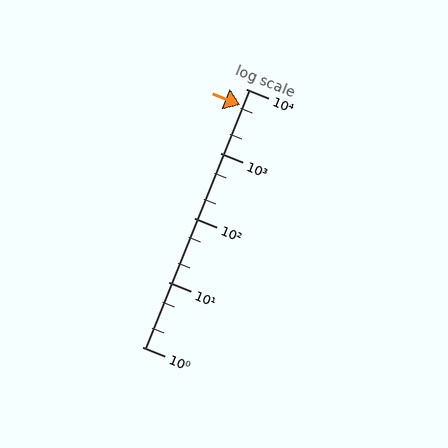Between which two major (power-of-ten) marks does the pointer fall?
The pointer is between 1000 and 10000.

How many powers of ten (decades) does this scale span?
The scale spans 4 decades, from 1 to 10000.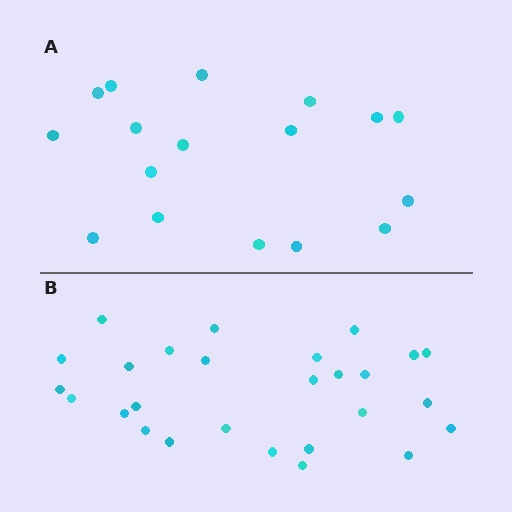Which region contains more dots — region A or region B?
Region B (the bottom region) has more dots.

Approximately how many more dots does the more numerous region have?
Region B has roughly 10 or so more dots than region A.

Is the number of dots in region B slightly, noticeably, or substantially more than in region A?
Region B has substantially more. The ratio is roughly 1.6 to 1.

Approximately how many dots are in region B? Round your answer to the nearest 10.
About 30 dots. (The exact count is 27, which rounds to 30.)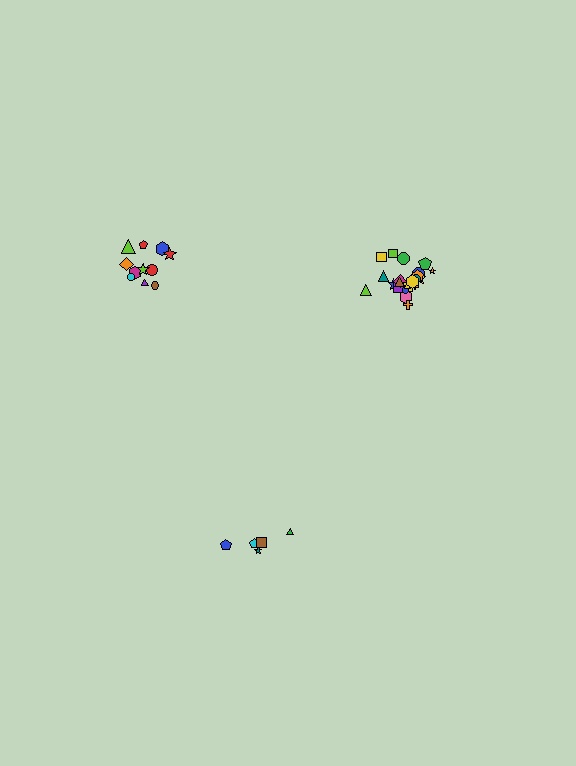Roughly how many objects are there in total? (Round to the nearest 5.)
Roughly 40 objects in total.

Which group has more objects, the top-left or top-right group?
The top-right group.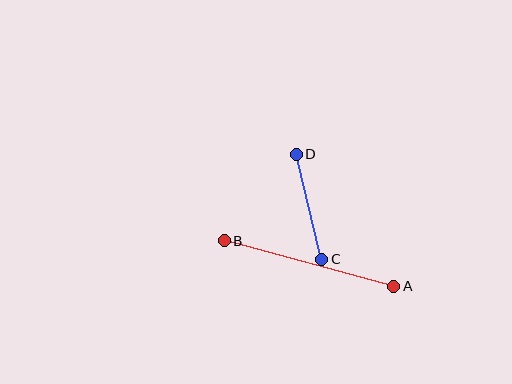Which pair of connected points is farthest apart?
Points A and B are farthest apart.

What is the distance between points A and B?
The distance is approximately 176 pixels.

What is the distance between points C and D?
The distance is approximately 108 pixels.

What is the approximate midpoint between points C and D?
The midpoint is at approximately (309, 207) pixels.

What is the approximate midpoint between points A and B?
The midpoint is at approximately (309, 264) pixels.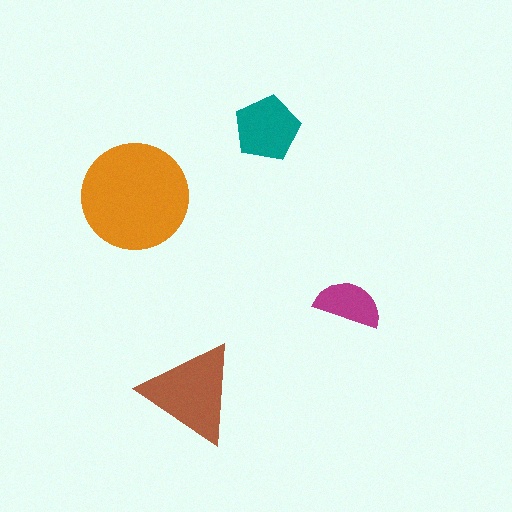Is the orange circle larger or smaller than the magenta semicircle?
Larger.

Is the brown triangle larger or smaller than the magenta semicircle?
Larger.